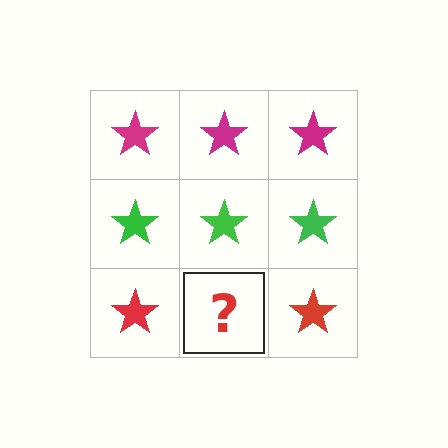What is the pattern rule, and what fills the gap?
The rule is that each row has a consistent color. The gap should be filled with a red star.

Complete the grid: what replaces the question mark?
The question mark should be replaced with a red star.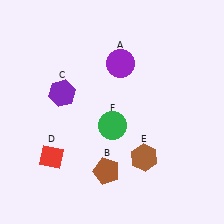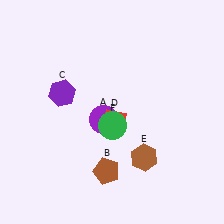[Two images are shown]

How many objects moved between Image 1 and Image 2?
2 objects moved between the two images.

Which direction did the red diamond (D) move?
The red diamond (D) moved right.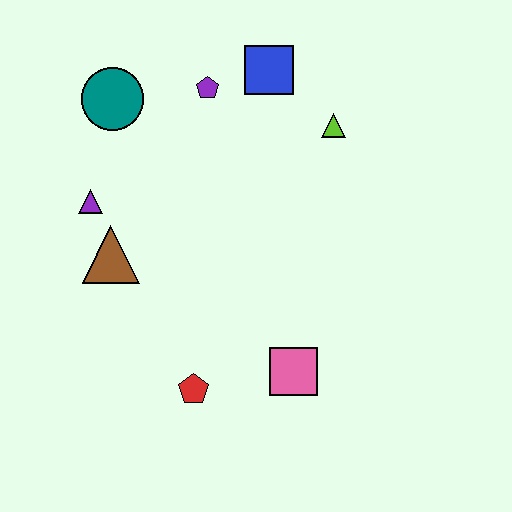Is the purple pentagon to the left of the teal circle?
No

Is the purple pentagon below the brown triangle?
No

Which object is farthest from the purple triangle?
The pink square is farthest from the purple triangle.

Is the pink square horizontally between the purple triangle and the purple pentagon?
No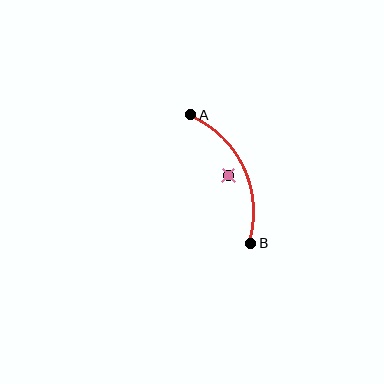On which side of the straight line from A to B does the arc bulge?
The arc bulges to the right of the straight line connecting A and B.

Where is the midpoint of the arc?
The arc midpoint is the point on the curve farthest from the straight line joining A and B. It sits to the right of that line.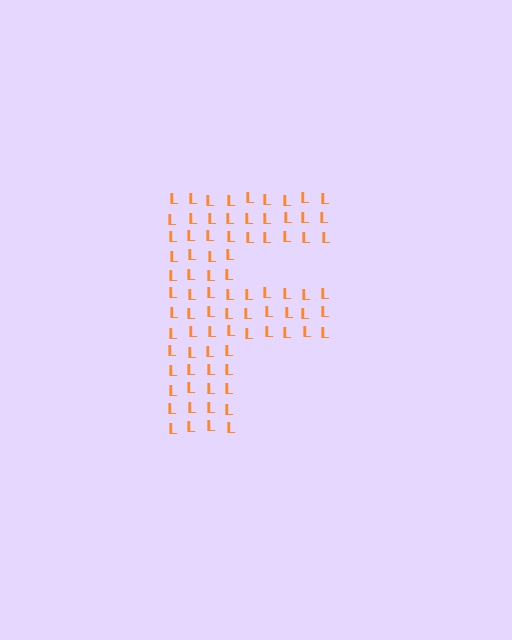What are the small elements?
The small elements are letter L's.